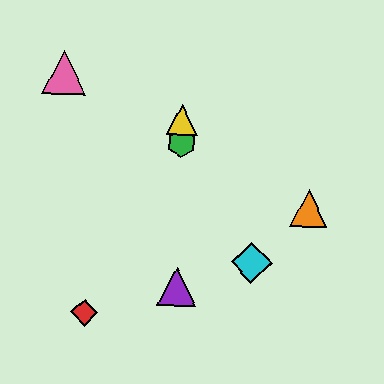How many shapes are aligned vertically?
4 shapes (the blue hexagon, the green hexagon, the yellow triangle, the purple triangle) are aligned vertically.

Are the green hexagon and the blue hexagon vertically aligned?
Yes, both are at x≈182.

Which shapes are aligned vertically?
The blue hexagon, the green hexagon, the yellow triangle, the purple triangle are aligned vertically.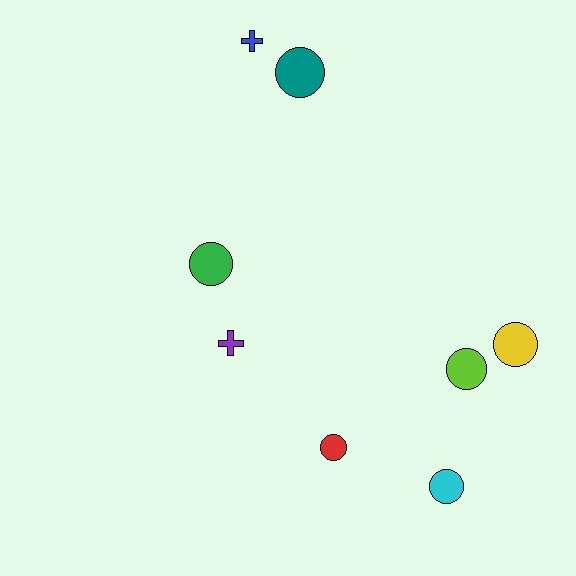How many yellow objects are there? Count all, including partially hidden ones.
There is 1 yellow object.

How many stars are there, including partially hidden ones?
There are no stars.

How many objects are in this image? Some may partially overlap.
There are 8 objects.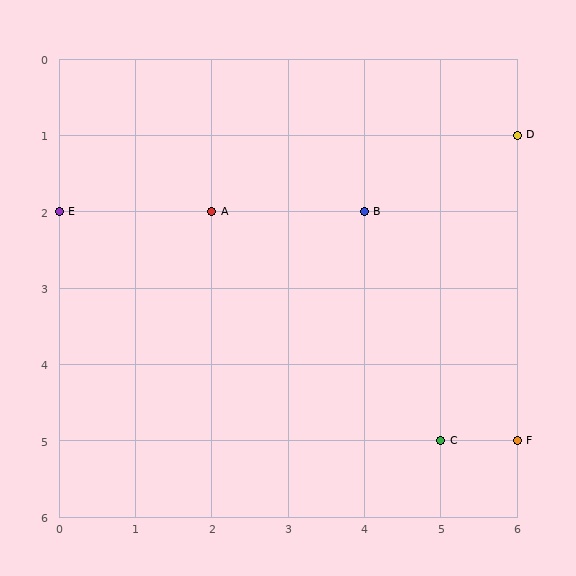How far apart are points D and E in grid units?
Points D and E are 6 columns and 1 row apart (about 6.1 grid units diagonally).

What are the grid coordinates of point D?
Point D is at grid coordinates (6, 1).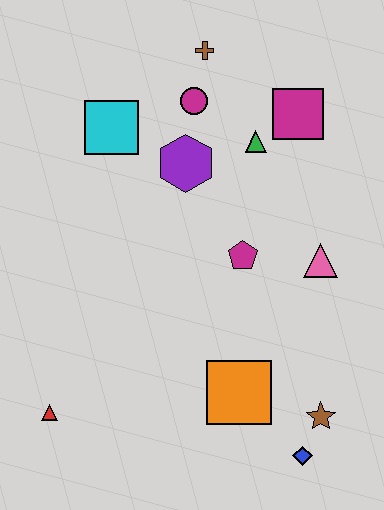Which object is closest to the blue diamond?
The brown star is closest to the blue diamond.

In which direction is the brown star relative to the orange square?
The brown star is to the right of the orange square.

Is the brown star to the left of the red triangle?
No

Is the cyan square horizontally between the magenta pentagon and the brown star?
No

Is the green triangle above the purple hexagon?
Yes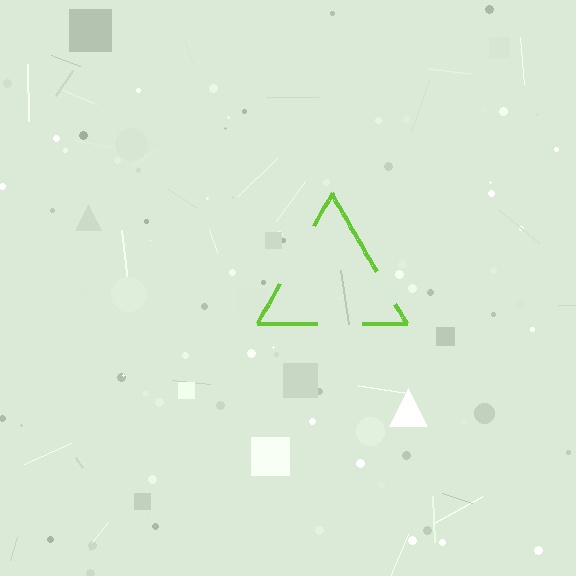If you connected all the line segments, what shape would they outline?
They would outline a triangle.